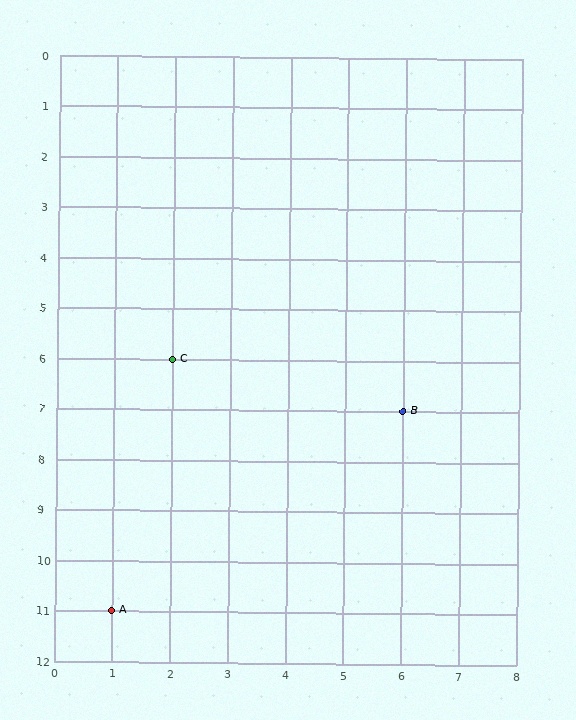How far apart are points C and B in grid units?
Points C and B are 4 columns and 1 row apart (about 4.1 grid units diagonally).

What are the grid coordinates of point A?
Point A is at grid coordinates (1, 11).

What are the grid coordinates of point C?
Point C is at grid coordinates (2, 6).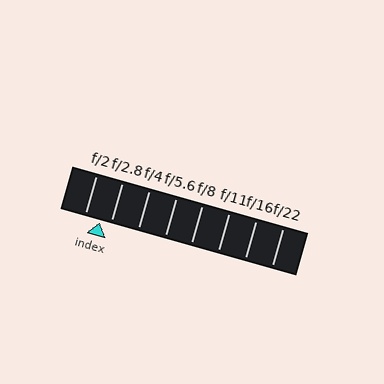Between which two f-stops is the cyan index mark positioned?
The index mark is between f/2 and f/2.8.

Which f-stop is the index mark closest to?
The index mark is closest to f/2.8.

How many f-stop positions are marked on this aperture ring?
There are 8 f-stop positions marked.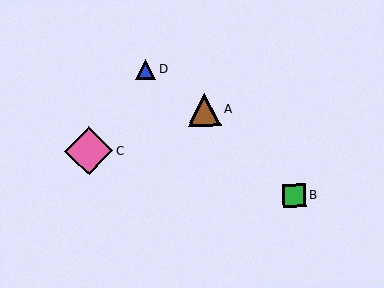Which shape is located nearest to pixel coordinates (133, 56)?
The blue triangle (labeled D) at (146, 69) is nearest to that location.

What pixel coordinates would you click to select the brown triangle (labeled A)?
Click at (204, 110) to select the brown triangle A.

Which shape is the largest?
The pink diamond (labeled C) is the largest.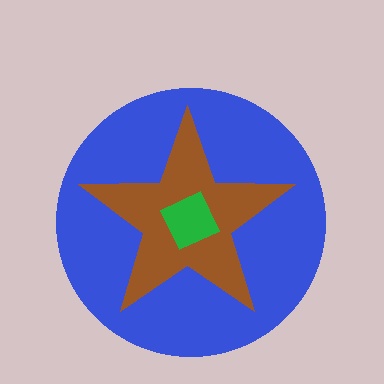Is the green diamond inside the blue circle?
Yes.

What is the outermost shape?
The blue circle.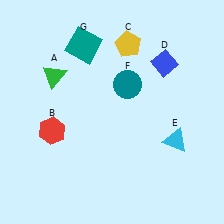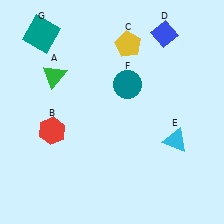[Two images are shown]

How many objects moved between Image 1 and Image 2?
2 objects moved between the two images.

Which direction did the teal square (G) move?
The teal square (G) moved left.